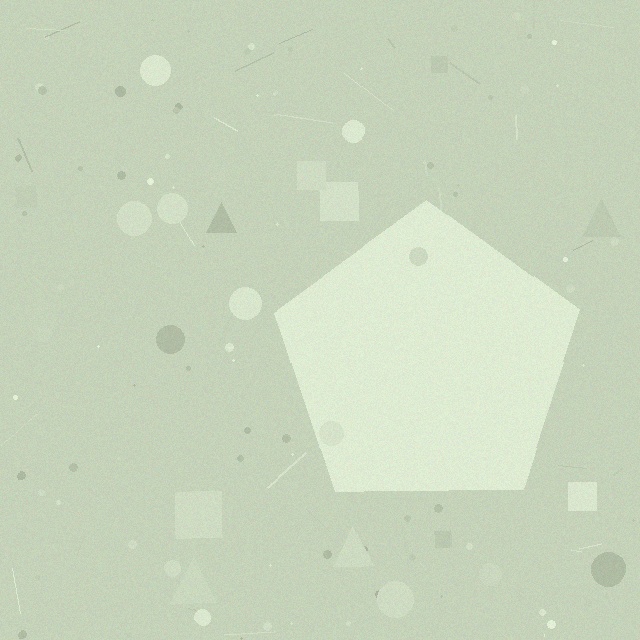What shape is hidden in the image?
A pentagon is hidden in the image.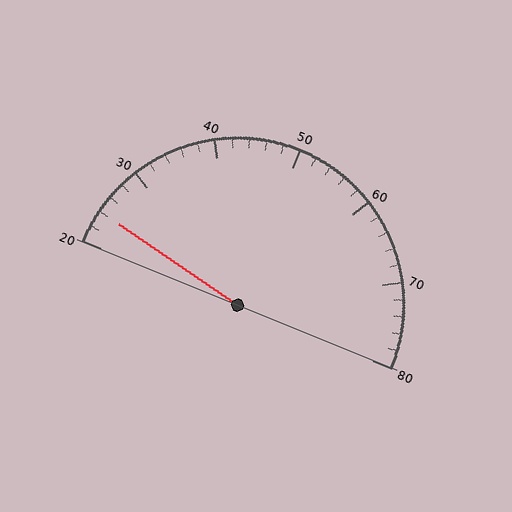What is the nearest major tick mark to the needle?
The nearest major tick mark is 20.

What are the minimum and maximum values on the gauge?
The gauge ranges from 20 to 80.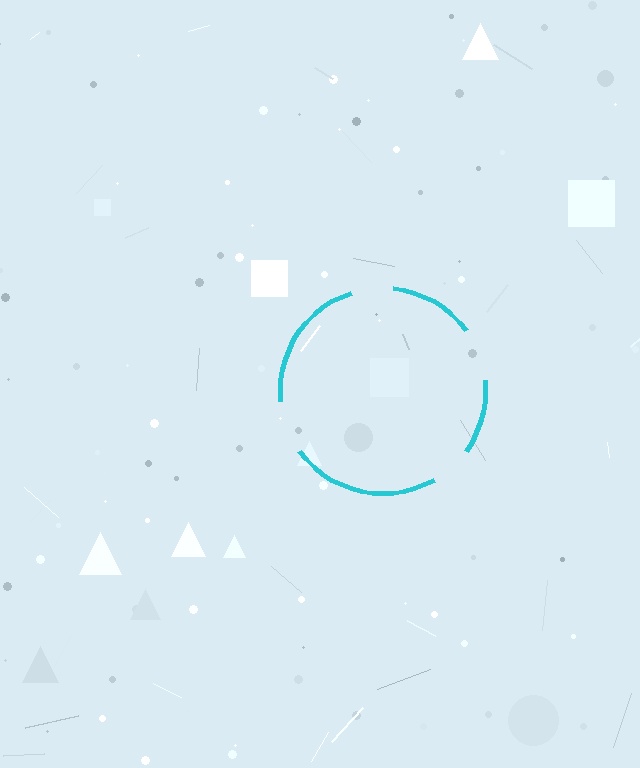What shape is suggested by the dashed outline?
The dashed outline suggests a circle.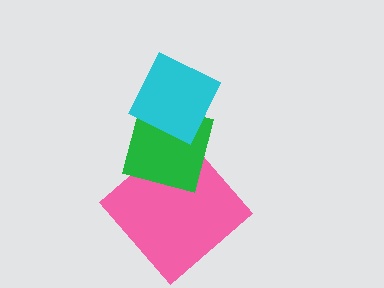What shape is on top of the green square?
The cyan diamond is on top of the green square.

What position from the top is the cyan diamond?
The cyan diamond is 1st from the top.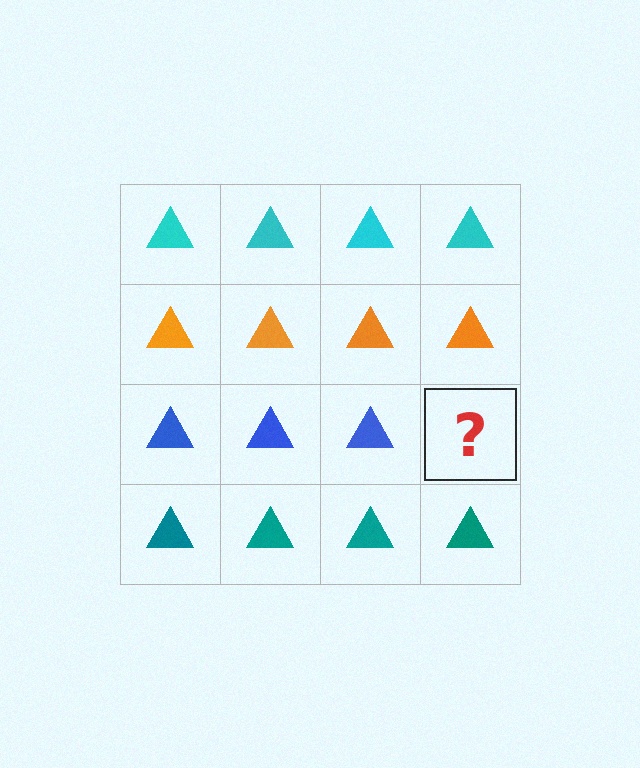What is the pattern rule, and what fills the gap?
The rule is that each row has a consistent color. The gap should be filled with a blue triangle.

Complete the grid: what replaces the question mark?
The question mark should be replaced with a blue triangle.